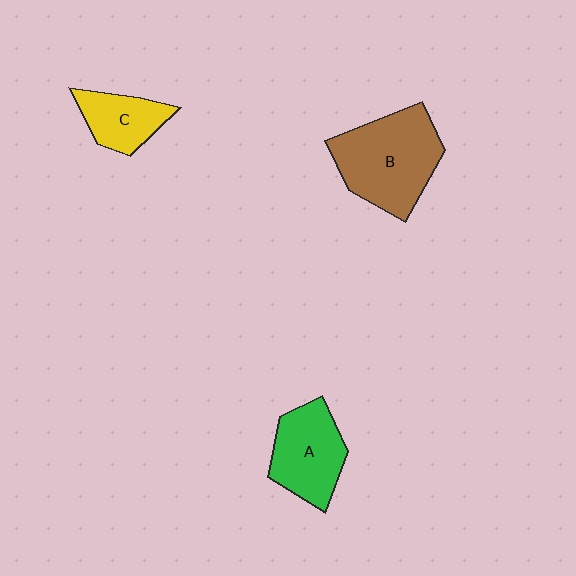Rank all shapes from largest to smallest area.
From largest to smallest: B (brown), A (green), C (yellow).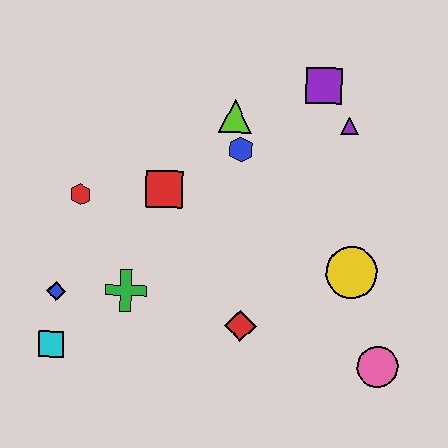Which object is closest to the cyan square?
The blue diamond is closest to the cyan square.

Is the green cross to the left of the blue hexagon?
Yes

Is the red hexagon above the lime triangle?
No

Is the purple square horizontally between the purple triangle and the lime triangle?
Yes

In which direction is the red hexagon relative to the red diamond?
The red hexagon is to the left of the red diamond.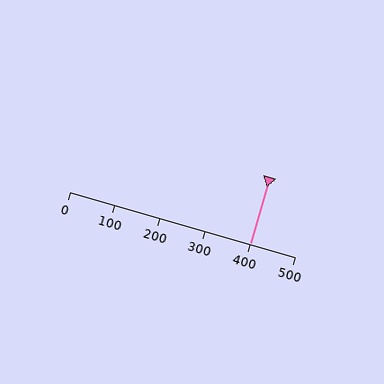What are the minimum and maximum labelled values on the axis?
The axis runs from 0 to 500.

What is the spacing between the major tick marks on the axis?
The major ticks are spaced 100 apart.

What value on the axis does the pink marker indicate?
The marker indicates approximately 400.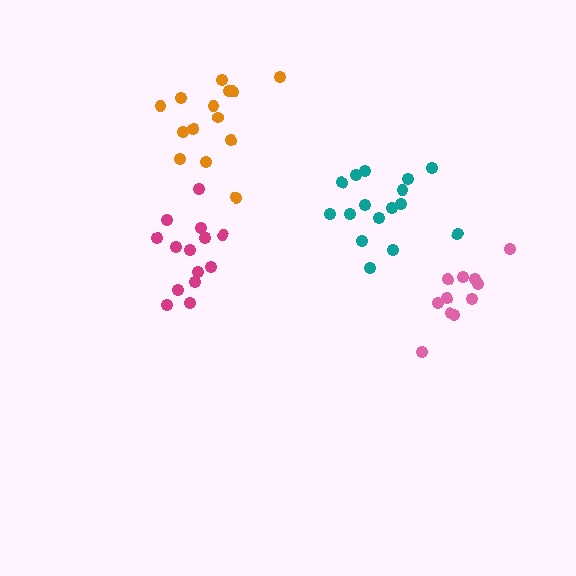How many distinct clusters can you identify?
There are 4 distinct clusters.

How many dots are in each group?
Group 1: 11 dots, Group 2: 14 dots, Group 3: 14 dots, Group 4: 16 dots (55 total).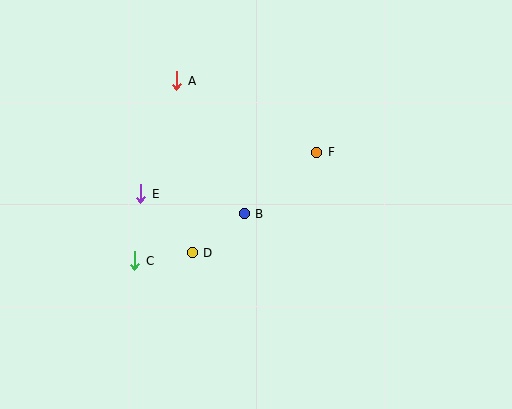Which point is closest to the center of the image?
Point B at (244, 214) is closest to the center.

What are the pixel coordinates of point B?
Point B is at (244, 214).